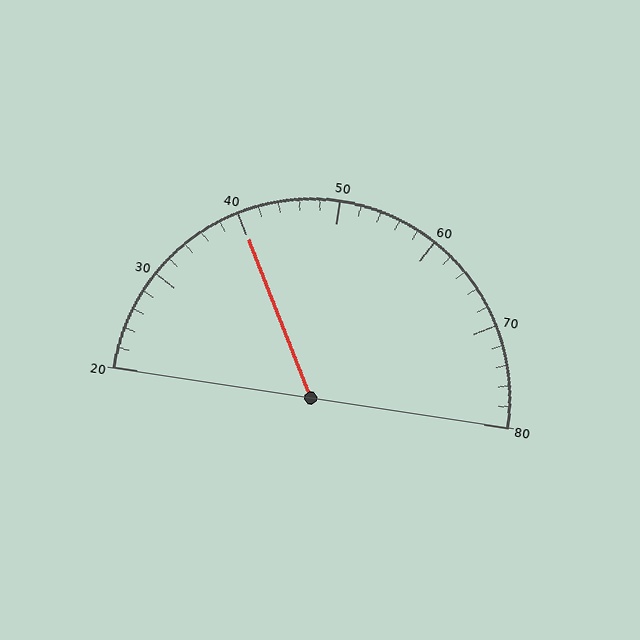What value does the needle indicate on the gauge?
The needle indicates approximately 40.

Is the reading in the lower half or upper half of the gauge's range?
The reading is in the lower half of the range (20 to 80).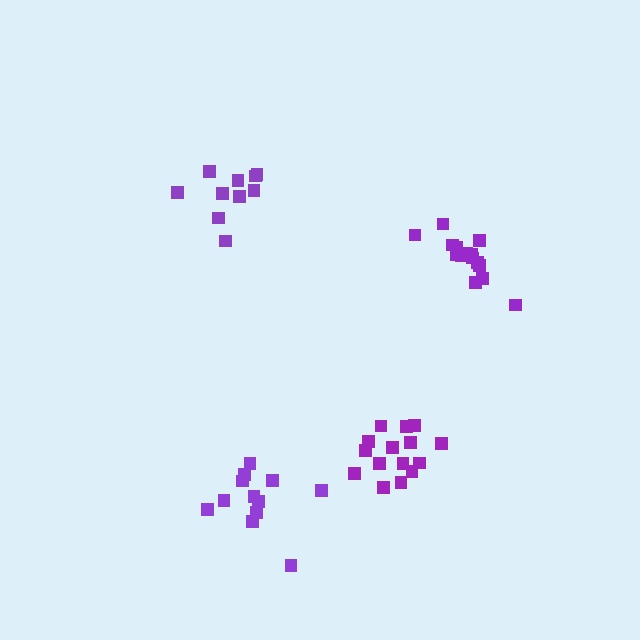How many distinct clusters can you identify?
There are 4 distinct clusters.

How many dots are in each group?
Group 1: 15 dots, Group 2: 15 dots, Group 3: 12 dots, Group 4: 10 dots (52 total).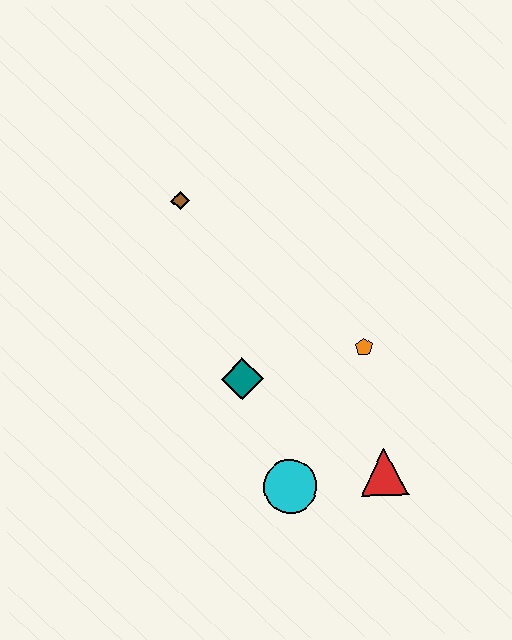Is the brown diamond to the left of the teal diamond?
Yes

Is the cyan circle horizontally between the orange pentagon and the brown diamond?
Yes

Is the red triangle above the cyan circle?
Yes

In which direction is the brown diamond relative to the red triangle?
The brown diamond is above the red triangle.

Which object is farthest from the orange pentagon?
The brown diamond is farthest from the orange pentagon.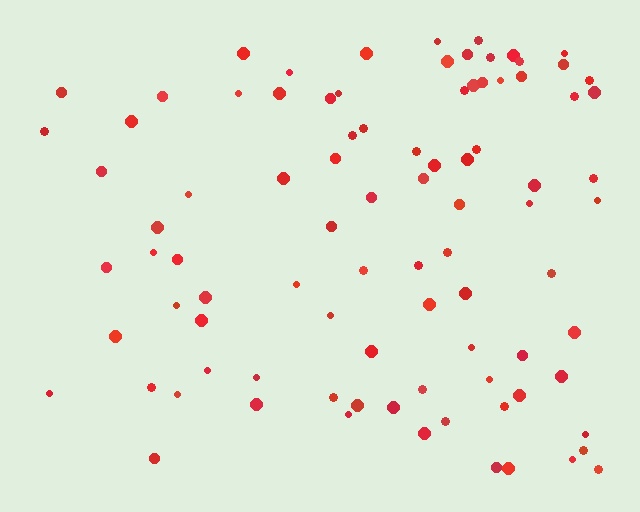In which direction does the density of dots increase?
From left to right, with the right side densest.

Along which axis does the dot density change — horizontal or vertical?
Horizontal.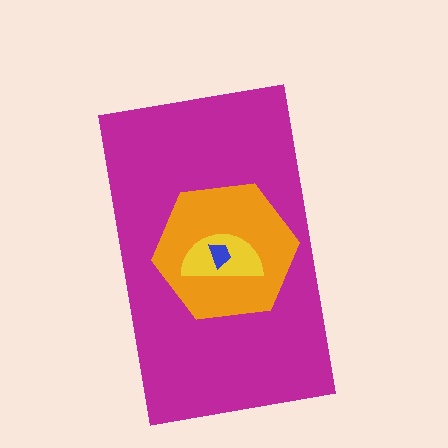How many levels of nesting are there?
4.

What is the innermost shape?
The blue trapezoid.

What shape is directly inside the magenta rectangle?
The orange hexagon.